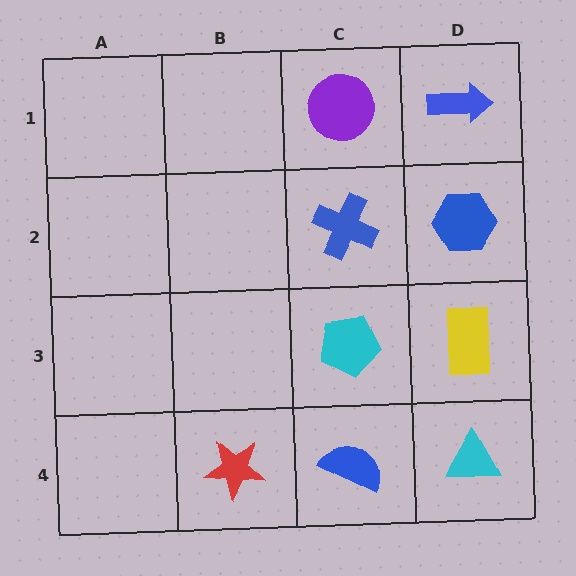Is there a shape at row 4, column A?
No, that cell is empty.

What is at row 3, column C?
A cyan pentagon.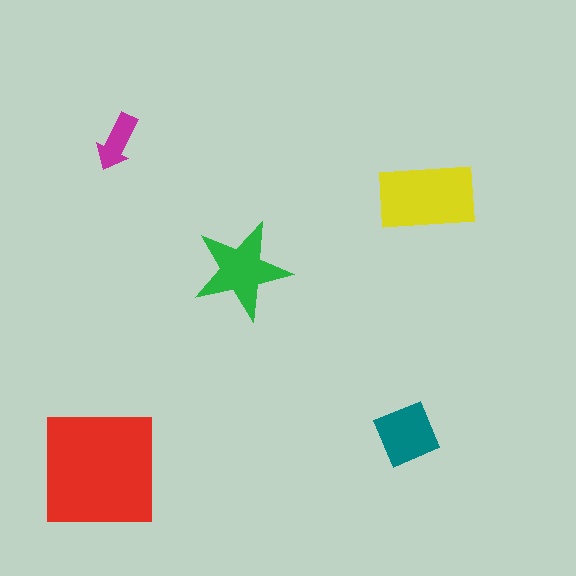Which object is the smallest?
The magenta arrow.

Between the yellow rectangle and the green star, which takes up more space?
The yellow rectangle.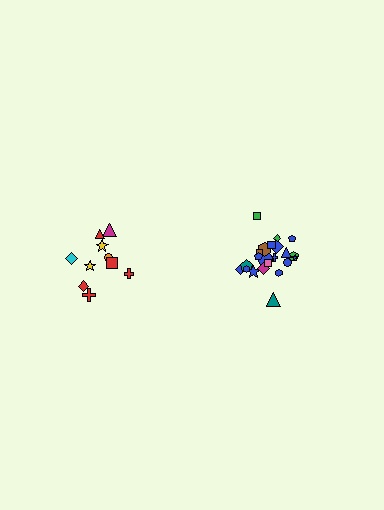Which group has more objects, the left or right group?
The right group.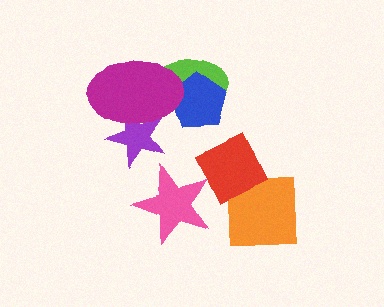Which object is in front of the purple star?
The magenta ellipse is in front of the purple star.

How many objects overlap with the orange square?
1 object overlaps with the orange square.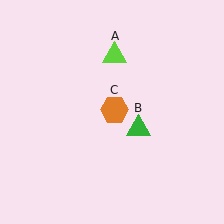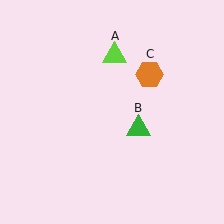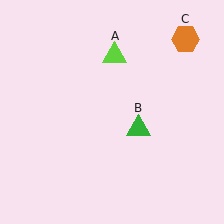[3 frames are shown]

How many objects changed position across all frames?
1 object changed position: orange hexagon (object C).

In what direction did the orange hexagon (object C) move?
The orange hexagon (object C) moved up and to the right.